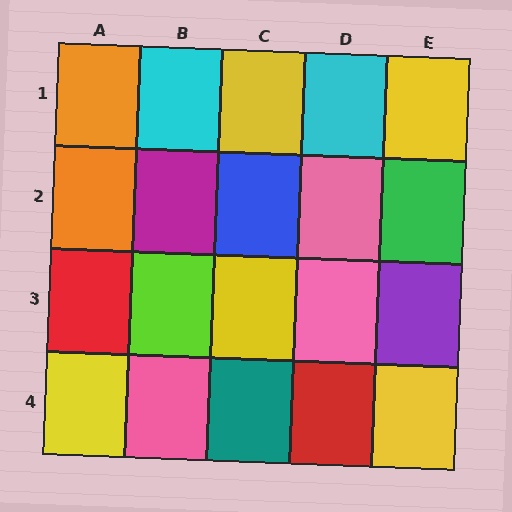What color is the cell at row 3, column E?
Purple.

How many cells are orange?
2 cells are orange.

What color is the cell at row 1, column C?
Yellow.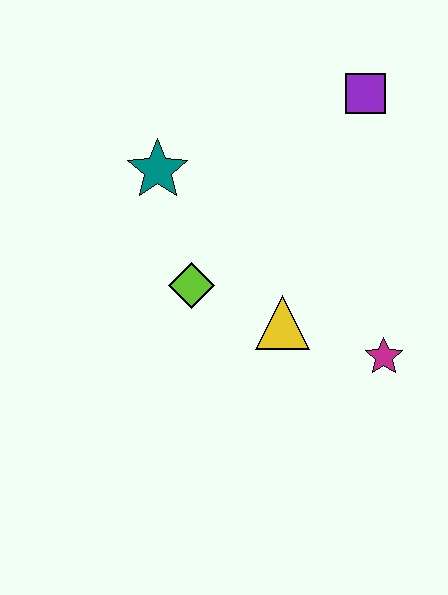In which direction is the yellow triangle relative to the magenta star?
The yellow triangle is to the left of the magenta star.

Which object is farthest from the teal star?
The magenta star is farthest from the teal star.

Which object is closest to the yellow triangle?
The lime diamond is closest to the yellow triangle.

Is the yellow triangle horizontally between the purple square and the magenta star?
No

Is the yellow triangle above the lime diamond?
No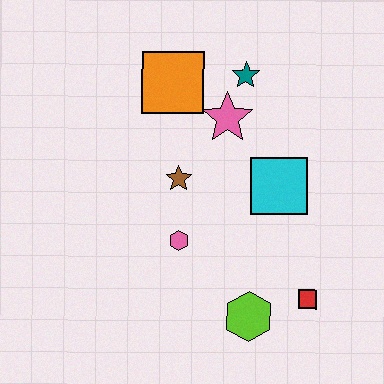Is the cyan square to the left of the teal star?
No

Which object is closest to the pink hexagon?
The brown star is closest to the pink hexagon.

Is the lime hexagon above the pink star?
No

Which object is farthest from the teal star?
The lime hexagon is farthest from the teal star.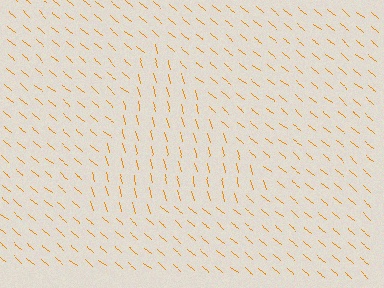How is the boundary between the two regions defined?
The boundary is defined purely by a change in line orientation (approximately 36 degrees difference). All lines are the same color and thickness.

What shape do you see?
I see a triangle.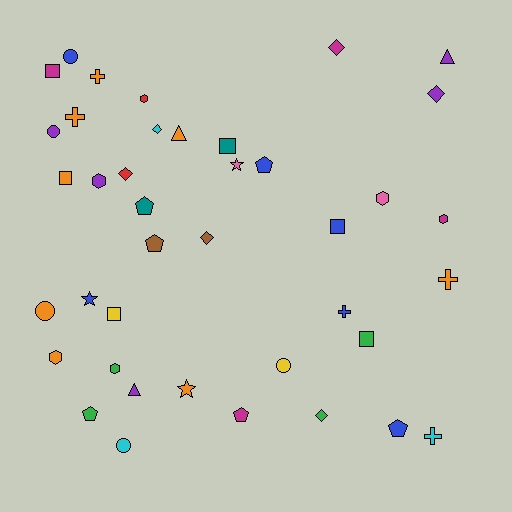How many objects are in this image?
There are 40 objects.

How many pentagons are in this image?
There are 6 pentagons.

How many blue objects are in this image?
There are 6 blue objects.